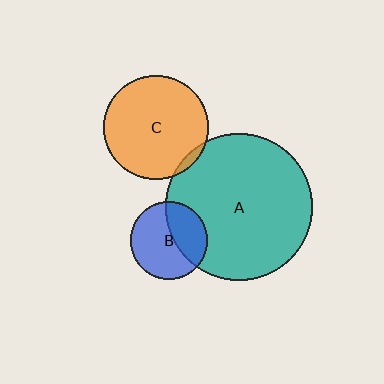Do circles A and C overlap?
Yes.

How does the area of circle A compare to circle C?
Approximately 2.0 times.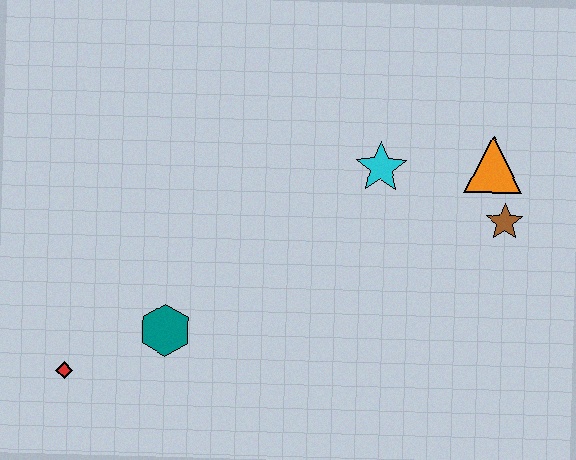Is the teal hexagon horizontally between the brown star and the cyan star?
No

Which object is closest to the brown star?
The orange triangle is closest to the brown star.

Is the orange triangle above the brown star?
Yes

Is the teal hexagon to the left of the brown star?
Yes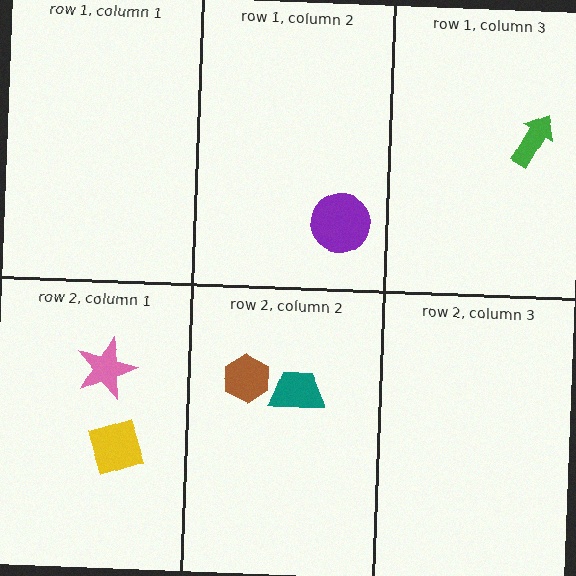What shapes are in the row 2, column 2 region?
The brown hexagon, the teal trapezoid.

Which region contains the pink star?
The row 2, column 1 region.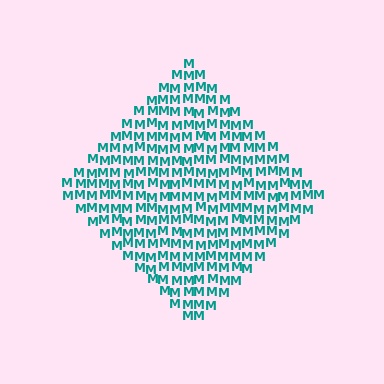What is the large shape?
The large shape is a diamond.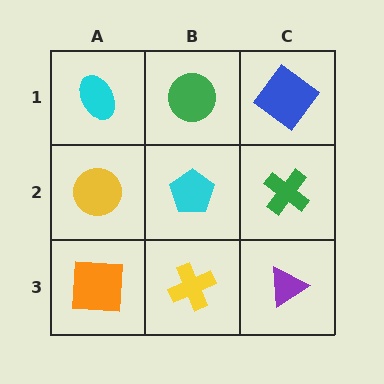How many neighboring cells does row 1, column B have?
3.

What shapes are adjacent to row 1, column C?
A green cross (row 2, column C), a green circle (row 1, column B).